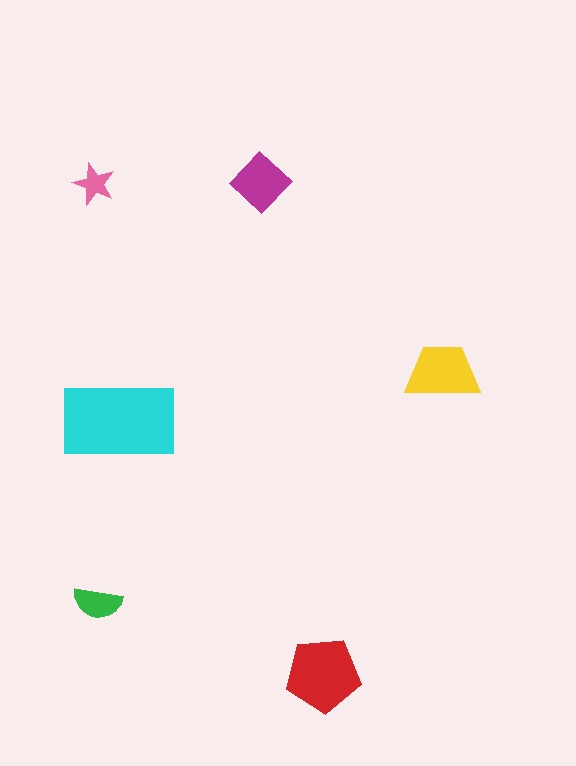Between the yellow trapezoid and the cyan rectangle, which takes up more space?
The cyan rectangle.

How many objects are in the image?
There are 6 objects in the image.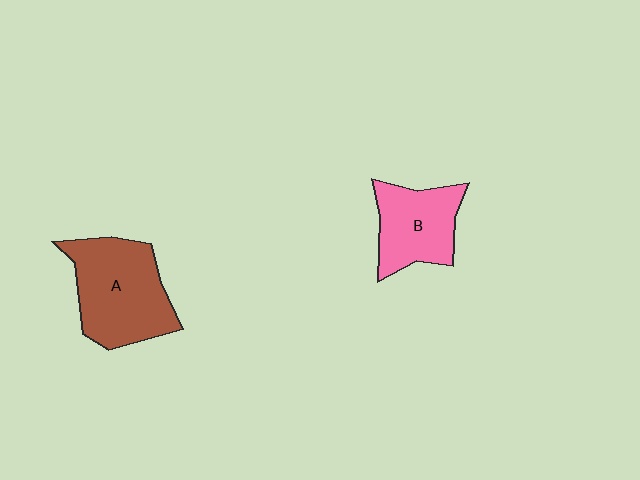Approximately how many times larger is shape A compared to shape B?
Approximately 1.4 times.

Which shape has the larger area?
Shape A (brown).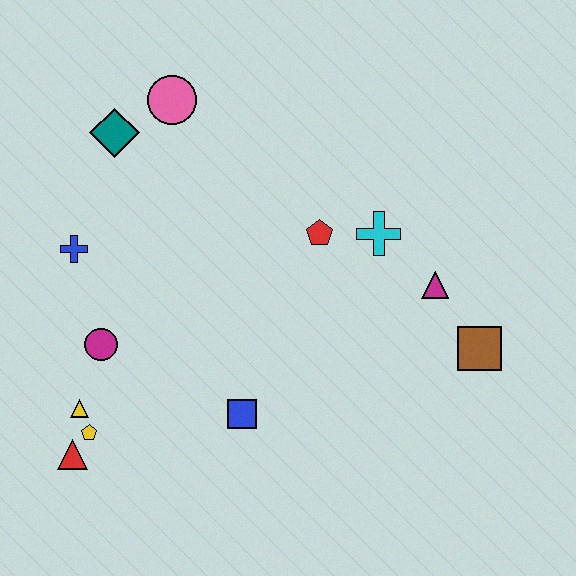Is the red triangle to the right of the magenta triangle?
No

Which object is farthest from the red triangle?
The brown square is farthest from the red triangle.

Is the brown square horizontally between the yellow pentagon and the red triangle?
No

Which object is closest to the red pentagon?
The cyan cross is closest to the red pentagon.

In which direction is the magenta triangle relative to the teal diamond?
The magenta triangle is to the right of the teal diamond.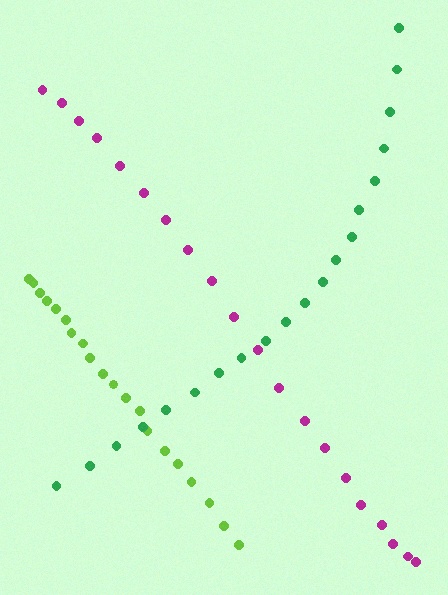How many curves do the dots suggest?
There are 3 distinct paths.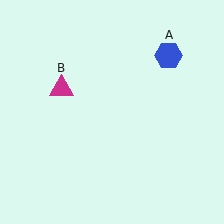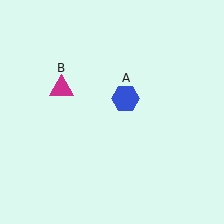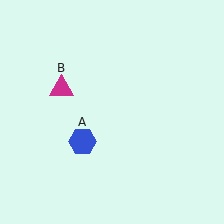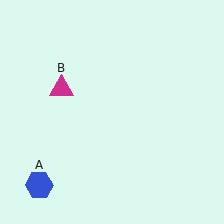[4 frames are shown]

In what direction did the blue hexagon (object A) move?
The blue hexagon (object A) moved down and to the left.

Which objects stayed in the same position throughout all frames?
Magenta triangle (object B) remained stationary.